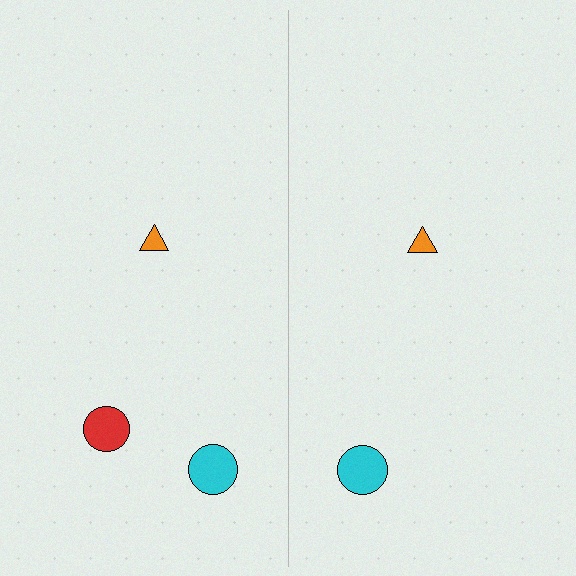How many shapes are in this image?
There are 5 shapes in this image.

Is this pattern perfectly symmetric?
No, the pattern is not perfectly symmetric. A red circle is missing from the right side.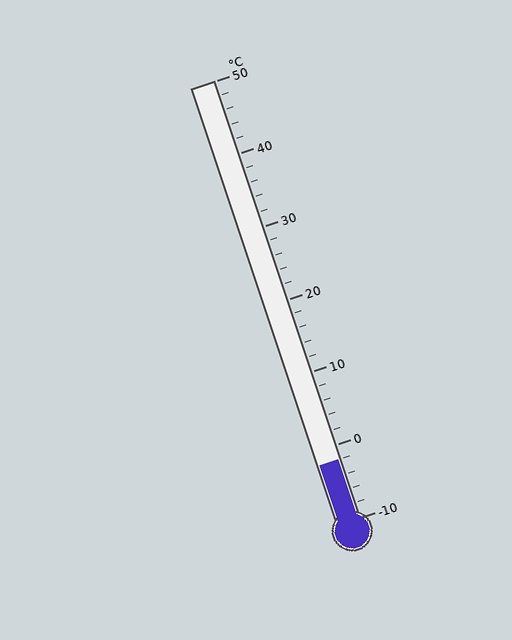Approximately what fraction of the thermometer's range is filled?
The thermometer is filled to approximately 15% of its range.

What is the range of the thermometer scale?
The thermometer scale ranges from -10°C to 50°C.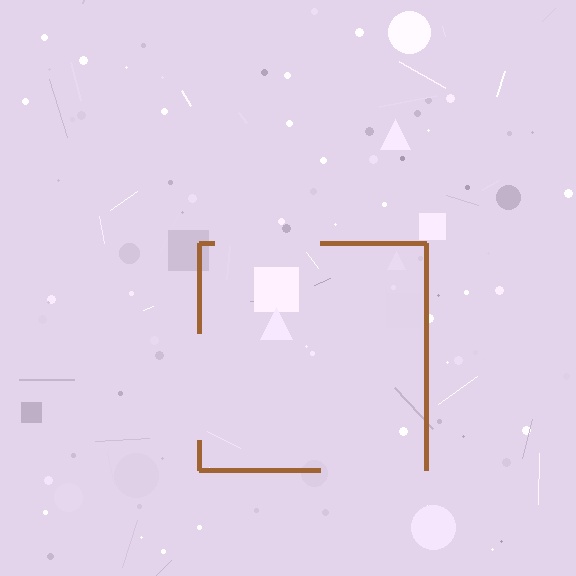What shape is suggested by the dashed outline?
The dashed outline suggests a square.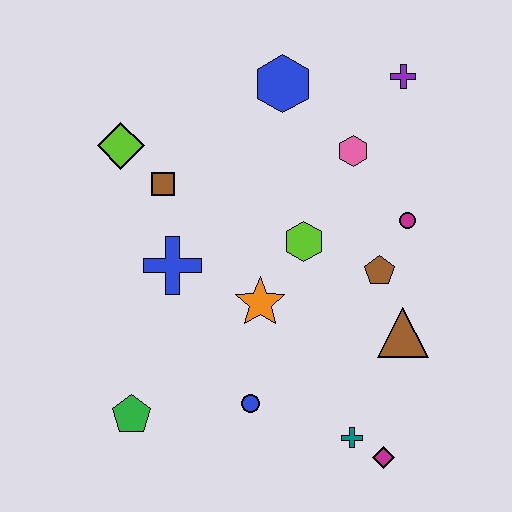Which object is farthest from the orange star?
The purple cross is farthest from the orange star.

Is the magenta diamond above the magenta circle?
No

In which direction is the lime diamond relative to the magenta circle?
The lime diamond is to the left of the magenta circle.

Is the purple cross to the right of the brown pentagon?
Yes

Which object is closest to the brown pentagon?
The magenta circle is closest to the brown pentagon.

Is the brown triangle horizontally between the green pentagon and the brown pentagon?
No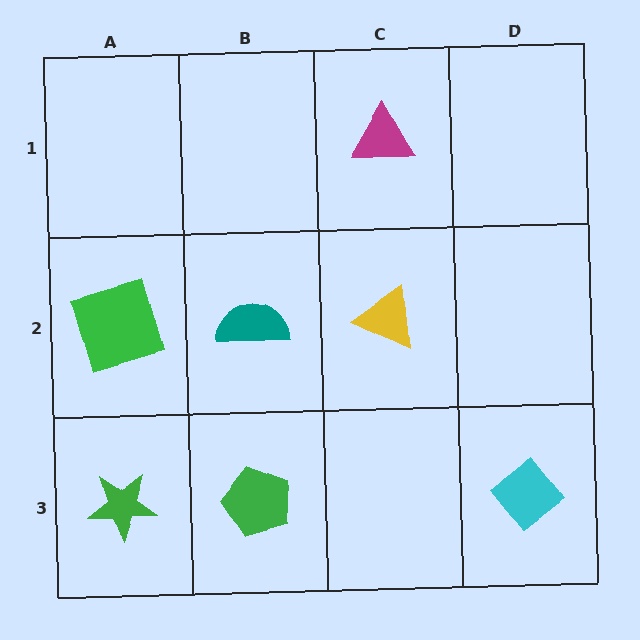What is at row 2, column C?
A yellow triangle.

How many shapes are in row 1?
1 shape.